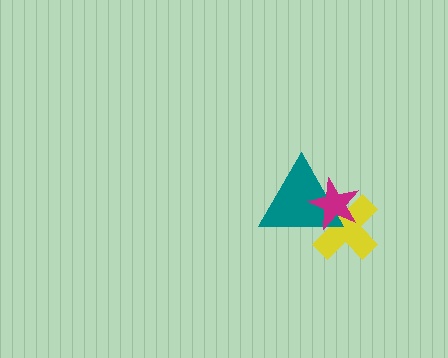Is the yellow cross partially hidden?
Yes, it is partially covered by another shape.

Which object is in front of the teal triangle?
The magenta star is in front of the teal triangle.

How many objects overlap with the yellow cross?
2 objects overlap with the yellow cross.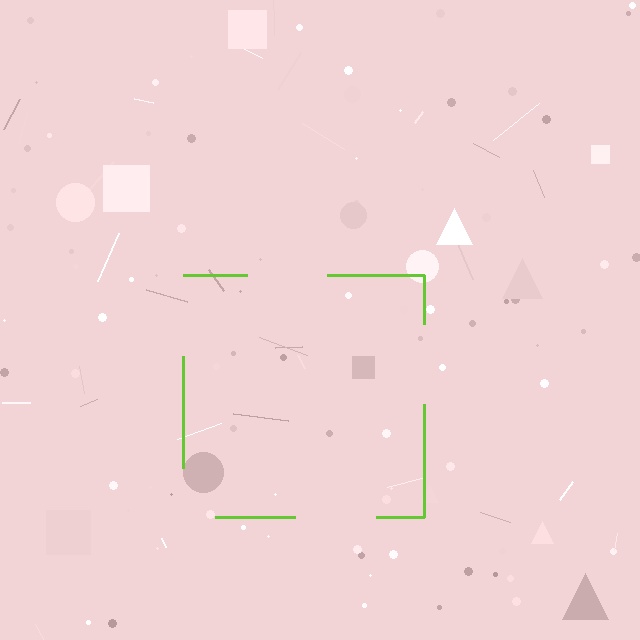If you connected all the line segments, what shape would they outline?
They would outline a square.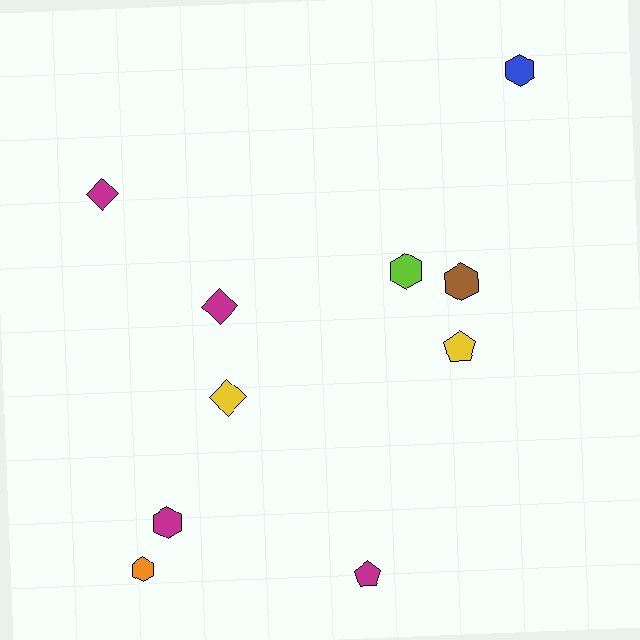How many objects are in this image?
There are 10 objects.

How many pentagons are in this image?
There are 2 pentagons.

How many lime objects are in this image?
There is 1 lime object.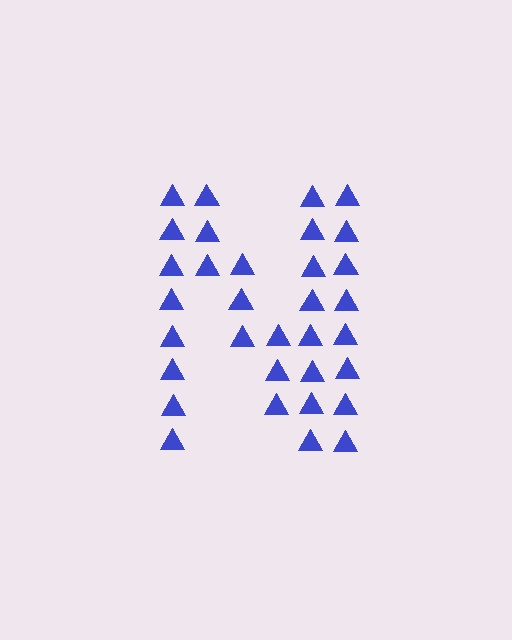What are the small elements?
The small elements are triangles.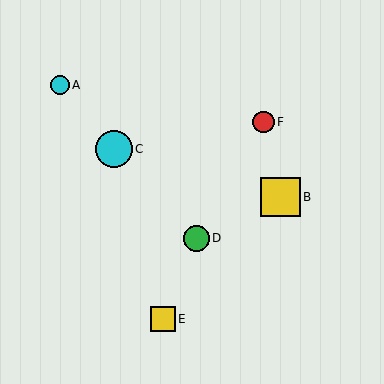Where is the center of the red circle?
The center of the red circle is at (263, 122).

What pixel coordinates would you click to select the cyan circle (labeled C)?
Click at (114, 149) to select the cyan circle C.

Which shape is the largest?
The yellow square (labeled B) is the largest.